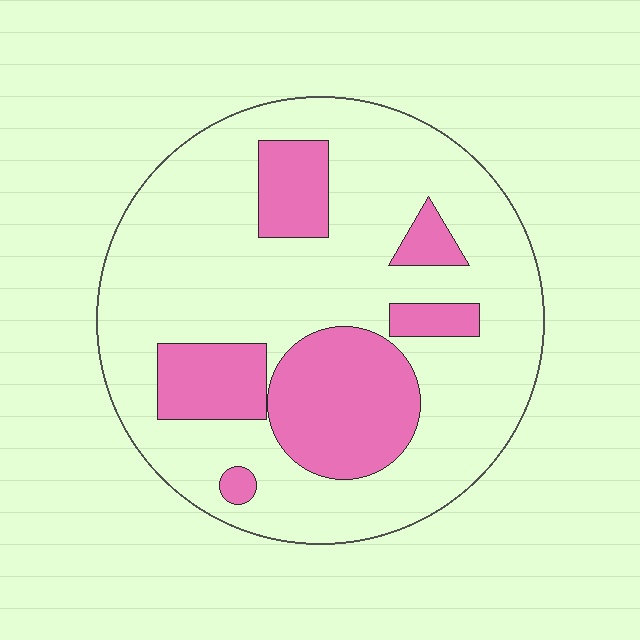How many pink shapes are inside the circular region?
6.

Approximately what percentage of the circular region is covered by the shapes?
Approximately 25%.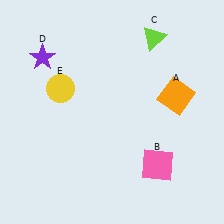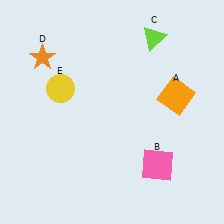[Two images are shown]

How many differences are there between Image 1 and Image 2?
There is 1 difference between the two images.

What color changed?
The star (D) changed from purple in Image 1 to orange in Image 2.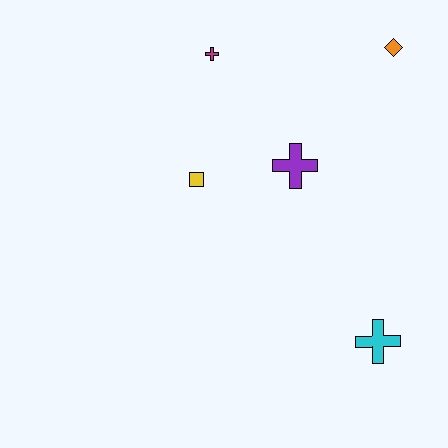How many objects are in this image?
There are 5 objects.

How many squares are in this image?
There is 1 square.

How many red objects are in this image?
There are no red objects.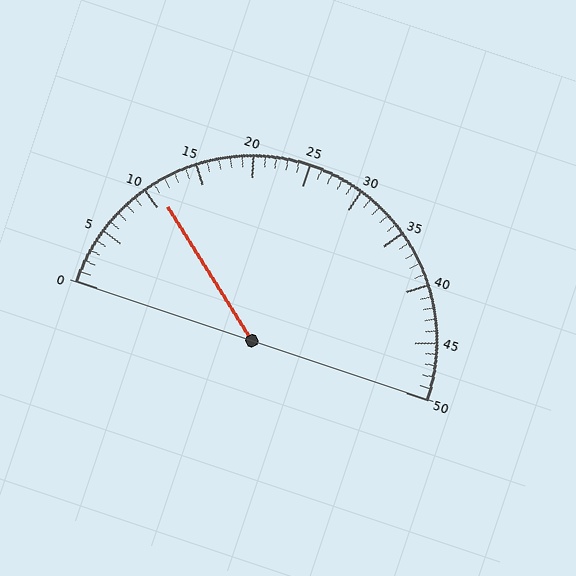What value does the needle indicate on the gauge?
The needle indicates approximately 11.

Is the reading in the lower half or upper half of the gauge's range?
The reading is in the lower half of the range (0 to 50).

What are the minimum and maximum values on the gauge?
The gauge ranges from 0 to 50.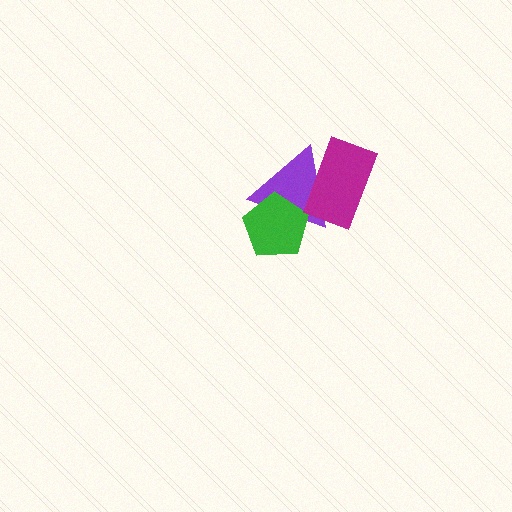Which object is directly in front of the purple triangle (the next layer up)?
The green pentagon is directly in front of the purple triangle.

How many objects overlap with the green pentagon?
1 object overlaps with the green pentagon.